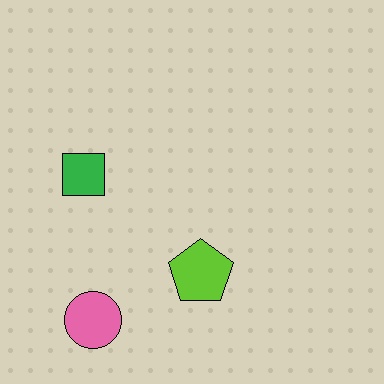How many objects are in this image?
There are 3 objects.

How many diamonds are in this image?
There are no diamonds.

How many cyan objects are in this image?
There are no cyan objects.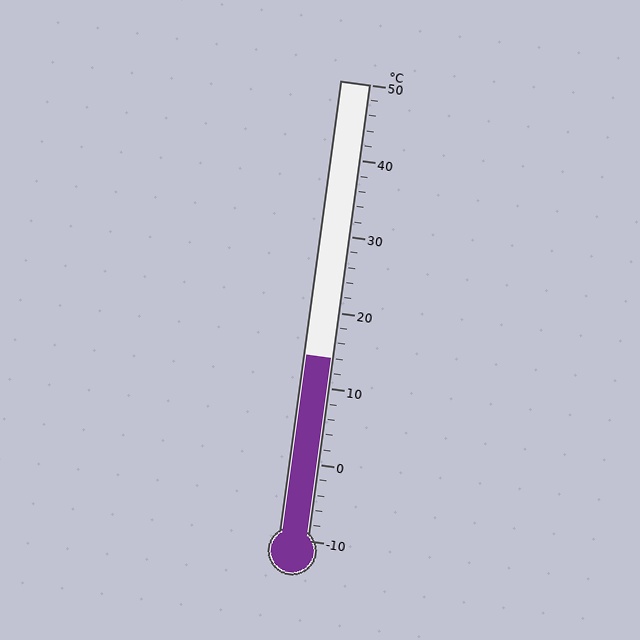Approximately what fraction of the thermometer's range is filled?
The thermometer is filled to approximately 40% of its range.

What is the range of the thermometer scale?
The thermometer scale ranges from -10°C to 50°C.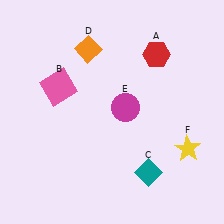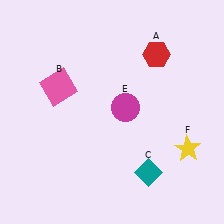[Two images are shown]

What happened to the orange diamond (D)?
The orange diamond (D) was removed in Image 2. It was in the top-left area of Image 1.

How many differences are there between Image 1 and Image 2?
There is 1 difference between the two images.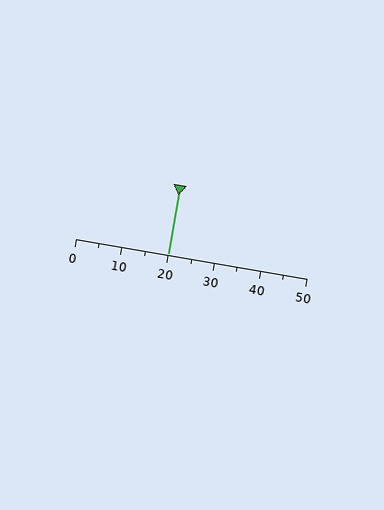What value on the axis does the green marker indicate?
The marker indicates approximately 20.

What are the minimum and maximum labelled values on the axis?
The axis runs from 0 to 50.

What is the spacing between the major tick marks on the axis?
The major ticks are spaced 10 apart.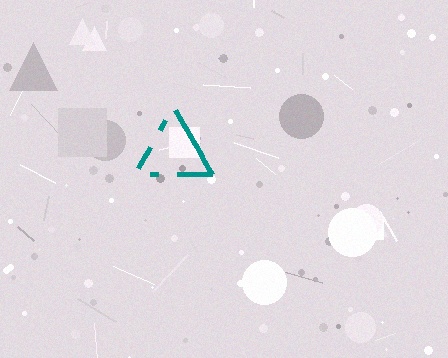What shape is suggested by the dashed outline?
The dashed outline suggests a triangle.